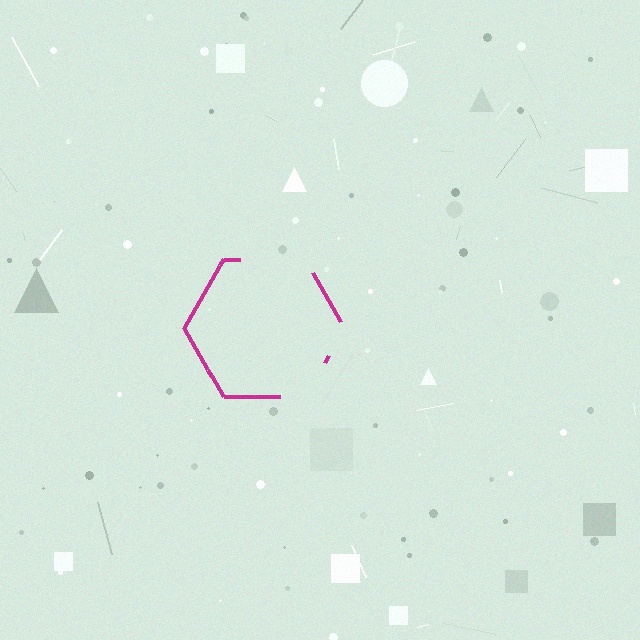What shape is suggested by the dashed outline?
The dashed outline suggests a hexagon.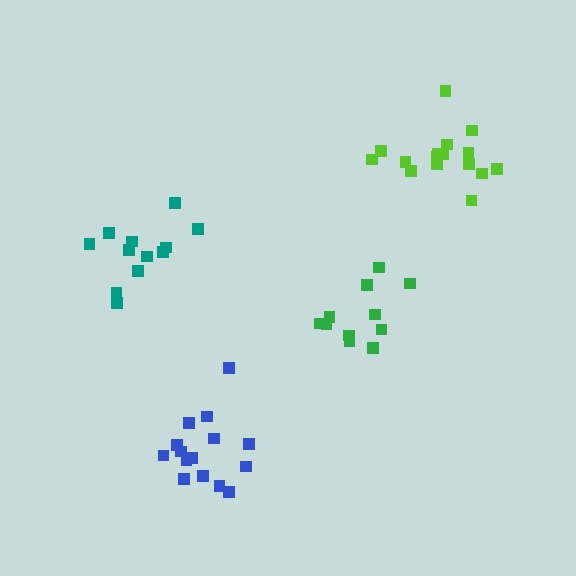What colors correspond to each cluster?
The clusters are colored: teal, green, lime, blue.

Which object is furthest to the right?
The lime cluster is rightmost.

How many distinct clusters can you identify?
There are 4 distinct clusters.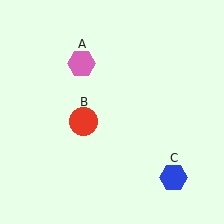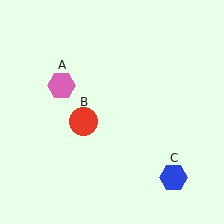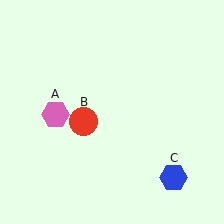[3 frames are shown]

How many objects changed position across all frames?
1 object changed position: pink hexagon (object A).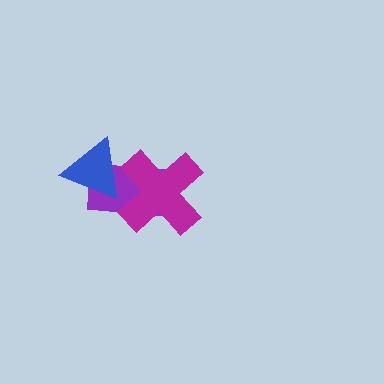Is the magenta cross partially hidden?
Yes, it is partially covered by another shape.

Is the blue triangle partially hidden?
No, no other shape covers it.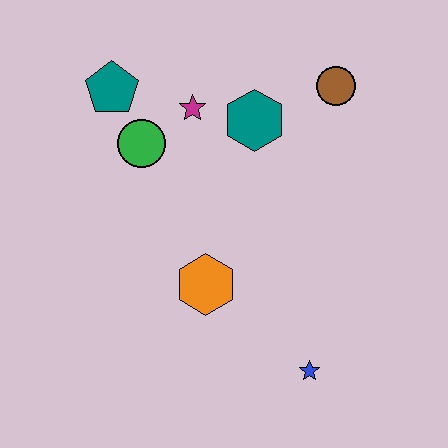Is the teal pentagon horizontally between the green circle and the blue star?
No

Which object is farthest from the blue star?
The teal pentagon is farthest from the blue star.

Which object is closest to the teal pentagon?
The green circle is closest to the teal pentagon.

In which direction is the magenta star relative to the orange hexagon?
The magenta star is above the orange hexagon.